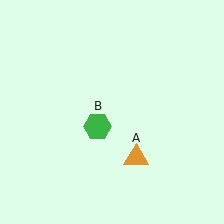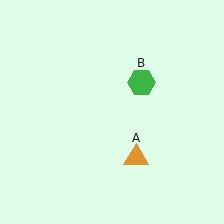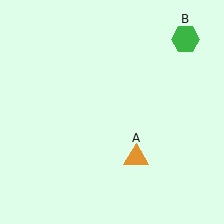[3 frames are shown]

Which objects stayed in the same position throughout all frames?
Orange triangle (object A) remained stationary.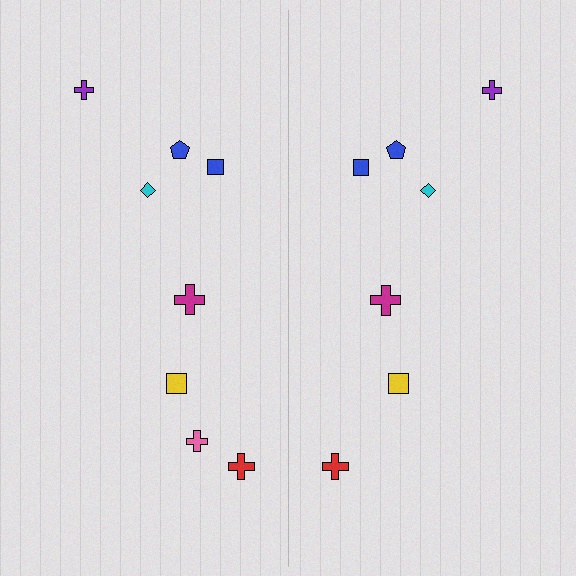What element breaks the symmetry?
A pink cross is missing from the right side.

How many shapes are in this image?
There are 15 shapes in this image.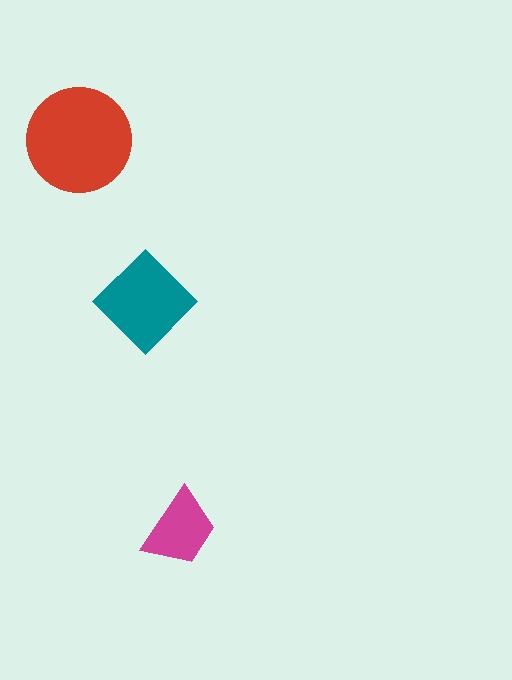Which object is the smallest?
The magenta trapezoid.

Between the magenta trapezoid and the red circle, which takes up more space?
The red circle.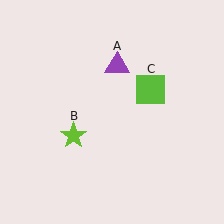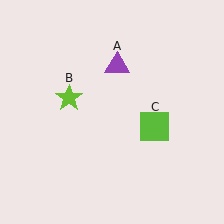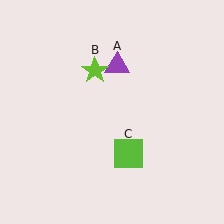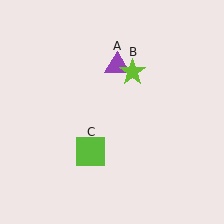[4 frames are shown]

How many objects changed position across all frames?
2 objects changed position: lime star (object B), lime square (object C).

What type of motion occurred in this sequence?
The lime star (object B), lime square (object C) rotated clockwise around the center of the scene.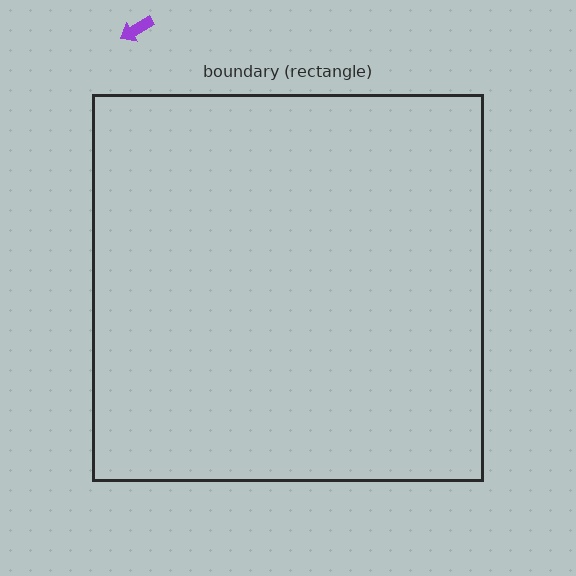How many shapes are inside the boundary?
0 inside, 1 outside.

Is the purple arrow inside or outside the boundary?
Outside.